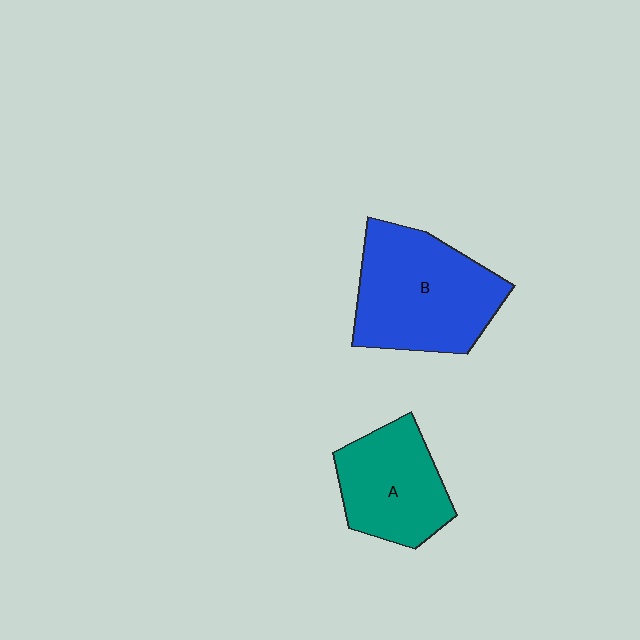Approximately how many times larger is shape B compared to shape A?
Approximately 1.4 times.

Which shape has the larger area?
Shape B (blue).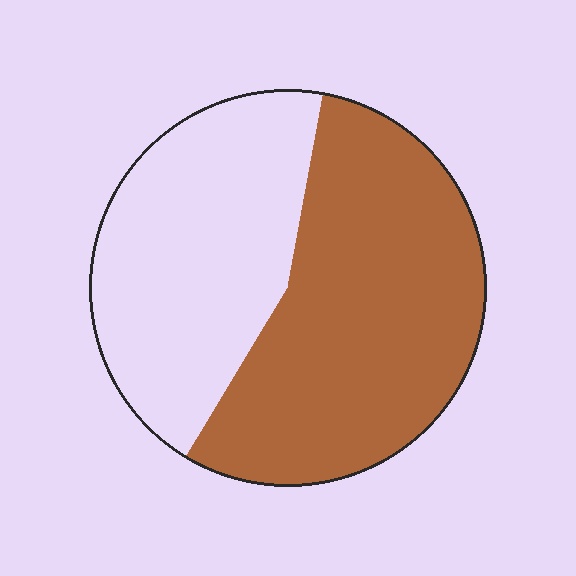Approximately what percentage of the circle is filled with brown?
Approximately 55%.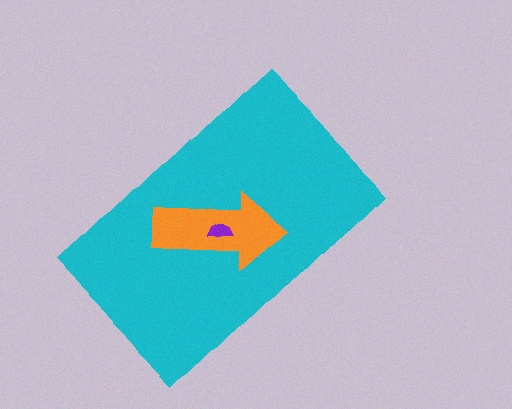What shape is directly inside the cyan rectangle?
The orange arrow.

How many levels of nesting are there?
3.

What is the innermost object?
The purple semicircle.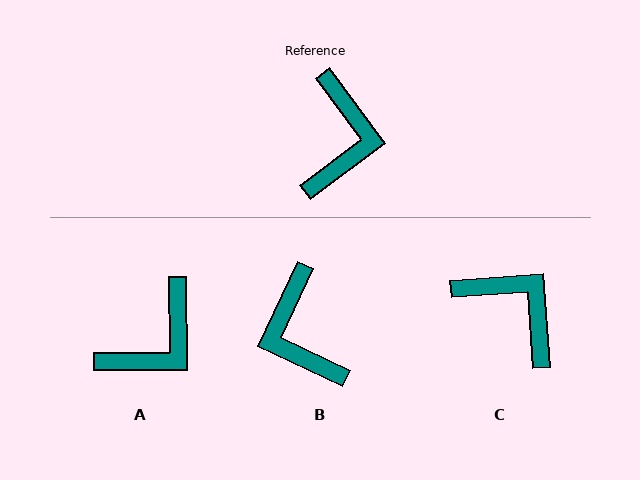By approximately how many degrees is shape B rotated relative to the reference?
Approximately 152 degrees clockwise.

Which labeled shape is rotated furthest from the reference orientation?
B, about 152 degrees away.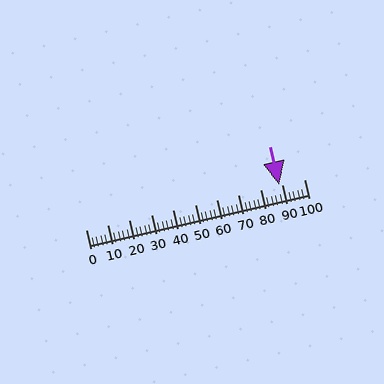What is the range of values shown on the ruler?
The ruler shows values from 0 to 100.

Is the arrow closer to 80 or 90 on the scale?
The arrow is closer to 90.